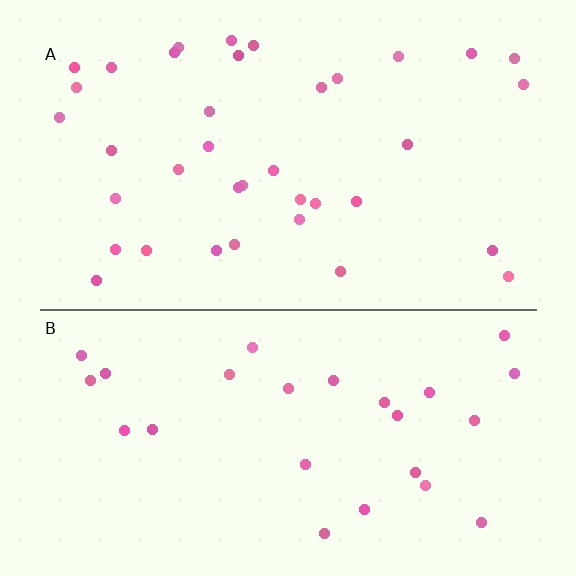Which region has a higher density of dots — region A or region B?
A (the top).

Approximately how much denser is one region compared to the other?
Approximately 1.4× — region A over region B.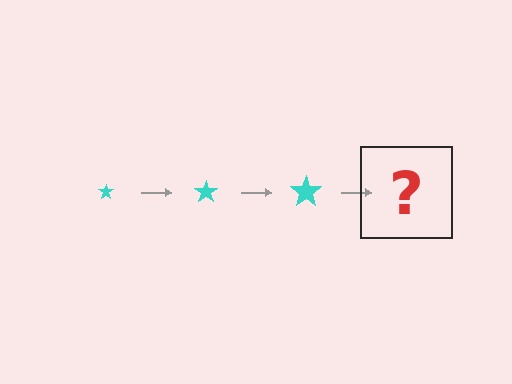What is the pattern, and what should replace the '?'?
The pattern is that the star gets progressively larger each step. The '?' should be a cyan star, larger than the previous one.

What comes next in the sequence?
The next element should be a cyan star, larger than the previous one.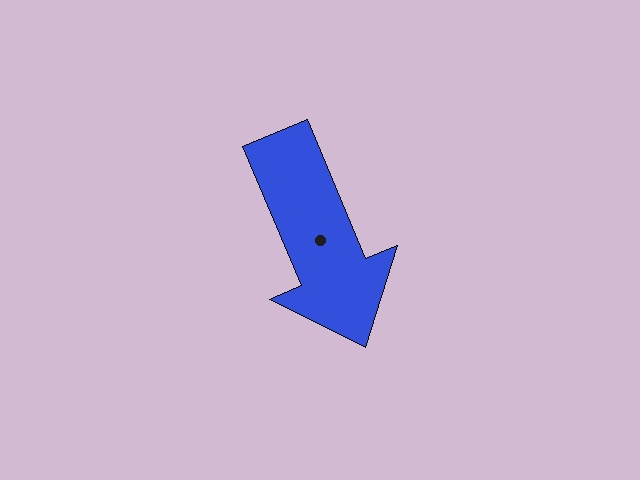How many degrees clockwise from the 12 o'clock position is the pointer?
Approximately 157 degrees.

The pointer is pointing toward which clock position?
Roughly 5 o'clock.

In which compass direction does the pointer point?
Southeast.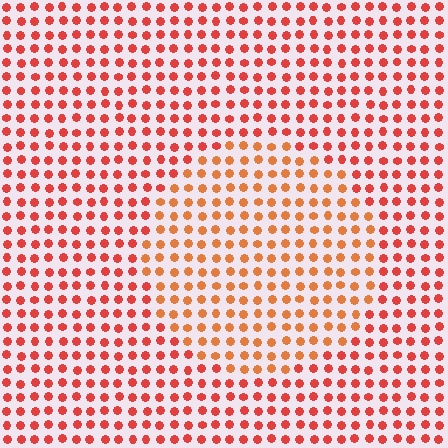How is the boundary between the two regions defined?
The boundary is defined purely by a slight shift in hue (about 23 degrees). Spacing, size, and orientation are identical on both sides.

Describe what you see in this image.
The image is filled with small red elements in a uniform arrangement. A circle-shaped region is visible where the elements are tinted to a slightly different hue, forming a subtle color boundary.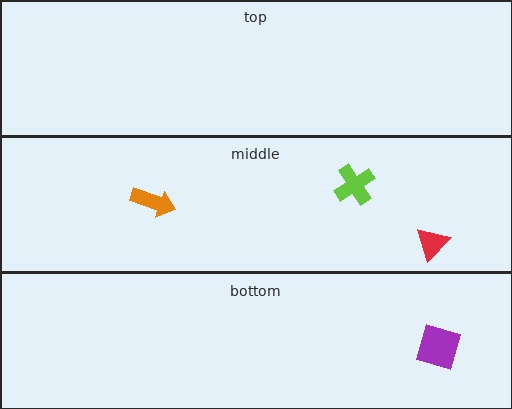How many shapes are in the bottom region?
1.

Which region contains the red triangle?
The middle region.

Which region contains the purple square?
The bottom region.